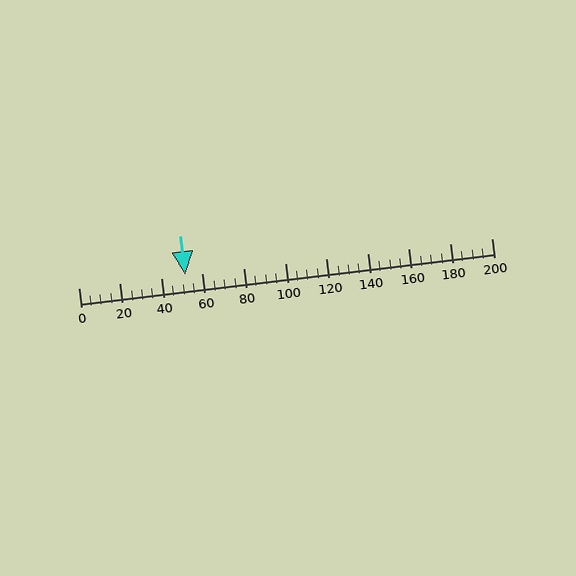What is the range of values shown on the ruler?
The ruler shows values from 0 to 200.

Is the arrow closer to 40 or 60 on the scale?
The arrow is closer to 60.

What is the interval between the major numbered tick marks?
The major tick marks are spaced 20 units apart.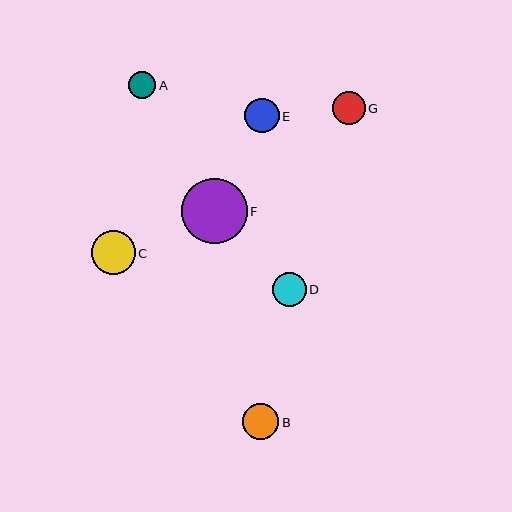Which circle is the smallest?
Circle A is the smallest with a size of approximately 27 pixels.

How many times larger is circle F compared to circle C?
Circle F is approximately 1.5 times the size of circle C.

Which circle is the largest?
Circle F is the largest with a size of approximately 66 pixels.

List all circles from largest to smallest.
From largest to smallest: F, C, B, E, D, G, A.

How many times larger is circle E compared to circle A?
Circle E is approximately 1.3 times the size of circle A.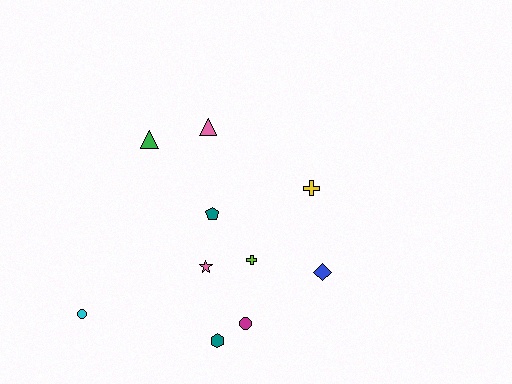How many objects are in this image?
There are 10 objects.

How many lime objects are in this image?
There is 1 lime object.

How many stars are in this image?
There is 1 star.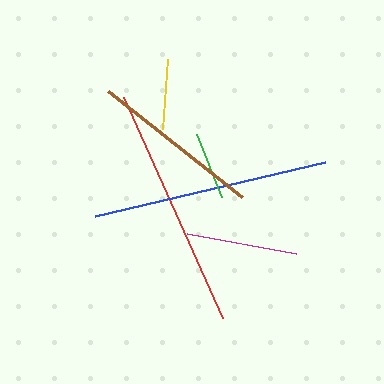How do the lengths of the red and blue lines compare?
The red and blue lines are approximately the same length.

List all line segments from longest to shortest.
From longest to shortest: red, blue, brown, magenta, yellow, green.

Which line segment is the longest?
The red line is the longest at approximately 242 pixels.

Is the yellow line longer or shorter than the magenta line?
The magenta line is longer than the yellow line.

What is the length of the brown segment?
The brown segment is approximately 170 pixels long.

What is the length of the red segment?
The red segment is approximately 242 pixels long.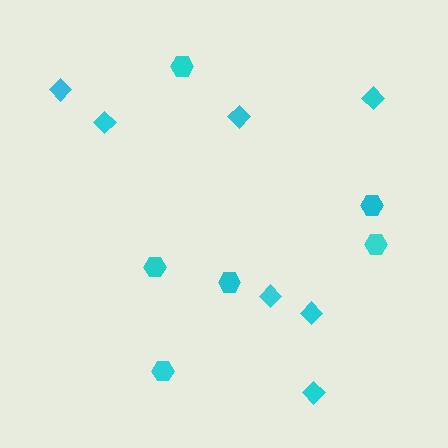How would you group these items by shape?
There are 2 groups: one group of hexagons (6) and one group of diamonds (7).